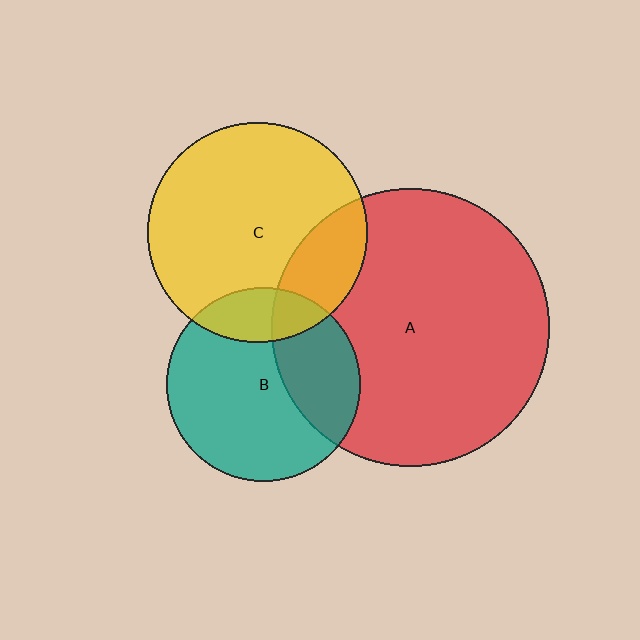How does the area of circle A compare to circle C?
Approximately 1.6 times.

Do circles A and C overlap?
Yes.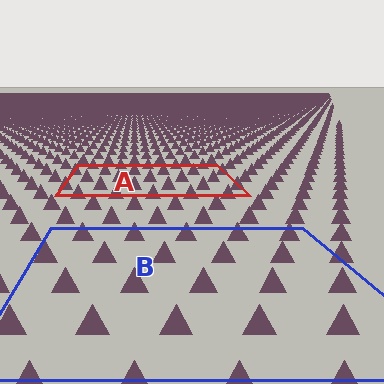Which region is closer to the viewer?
Region B is closer. The texture elements there are larger and more spread out.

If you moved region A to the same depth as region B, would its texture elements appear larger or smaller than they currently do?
They would appear larger. At a closer depth, the same texture elements are projected at a bigger on-screen size.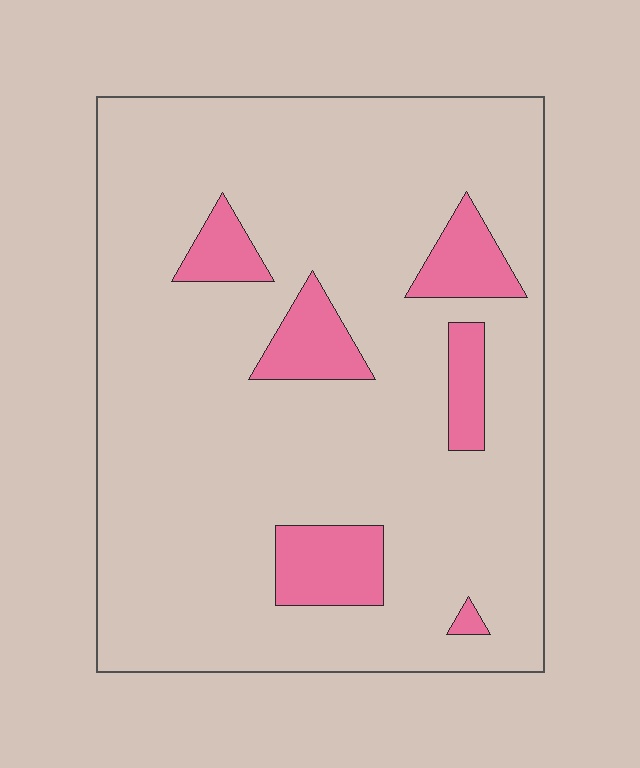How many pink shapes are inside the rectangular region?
6.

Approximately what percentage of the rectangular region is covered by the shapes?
Approximately 15%.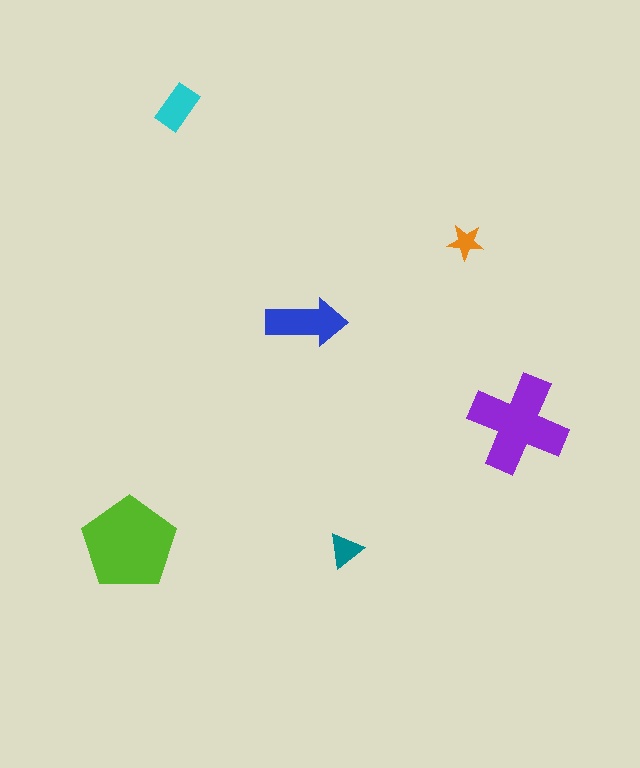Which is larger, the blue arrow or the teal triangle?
The blue arrow.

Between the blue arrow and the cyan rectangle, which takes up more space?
The blue arrow.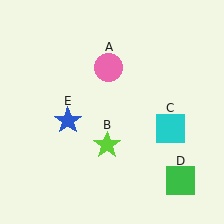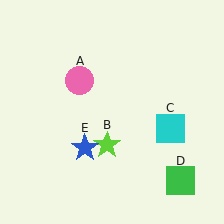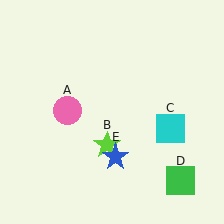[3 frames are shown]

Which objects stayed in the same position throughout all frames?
Lime star (object B) and cyan square (object C) and green square (object D) remained stationary.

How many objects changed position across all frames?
2 objects changed position: pink circle (object A), blue star (object E).